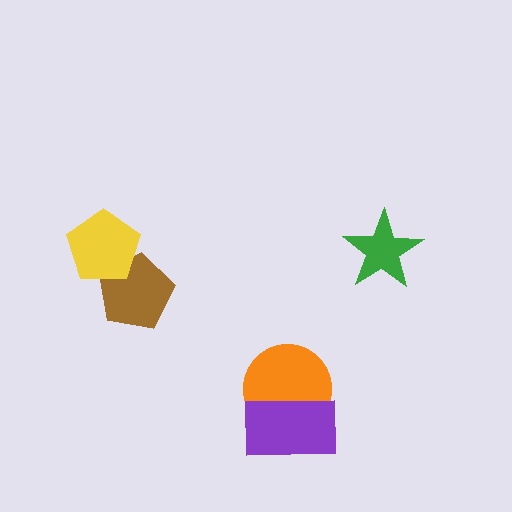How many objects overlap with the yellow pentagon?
1 object overlaps with the yellow pentagon.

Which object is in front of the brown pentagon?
The yellow pentagon is in front of the brown pentagon.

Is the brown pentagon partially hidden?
Yes, it is partially covered by another shape.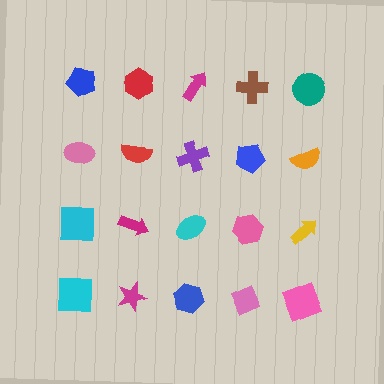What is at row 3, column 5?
A yellow arrow.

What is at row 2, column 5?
An orange semicircle.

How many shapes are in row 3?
5 shapes.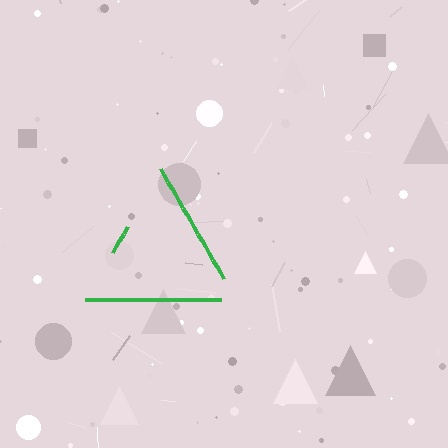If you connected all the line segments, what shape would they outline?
They would outline a triangle.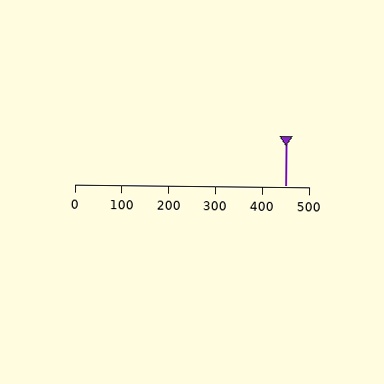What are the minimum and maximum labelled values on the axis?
The axis runs from 0 to 500.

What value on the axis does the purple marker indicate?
The marker indicates approximately 450.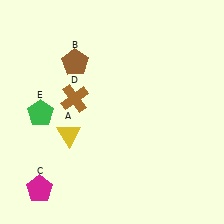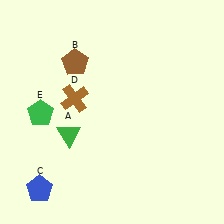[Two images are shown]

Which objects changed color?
A changed from yellow to green. C changed from magenta to blue.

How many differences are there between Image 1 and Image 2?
There are 2 differences between the two images.